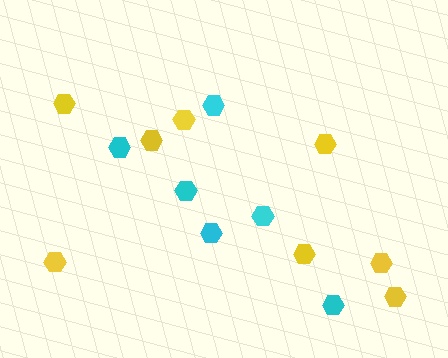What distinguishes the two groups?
There are 2 groups: one group of cyan hexagons (6) and one group of yellow hexagons (8).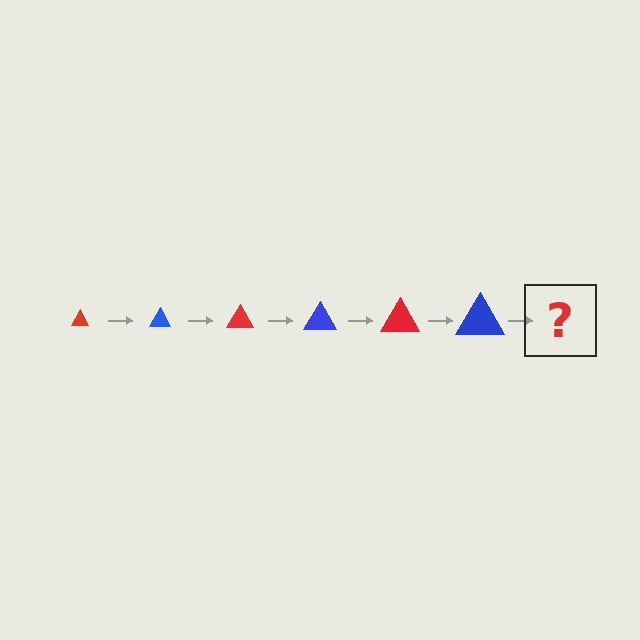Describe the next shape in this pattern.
It should be a red triangle, larger than the previous one.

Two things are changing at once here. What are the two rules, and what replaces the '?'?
The two rules are that the triangle grows larger each step and the color cycles through red and blue. The '?' should be a red triangle, larger than the previous one.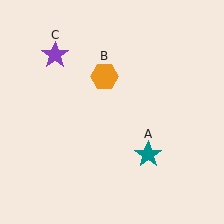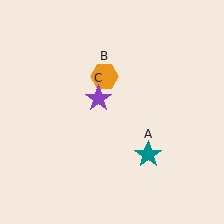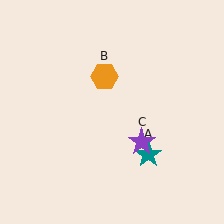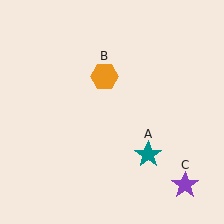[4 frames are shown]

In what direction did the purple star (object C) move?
The purple star (object C) moved down and to the right.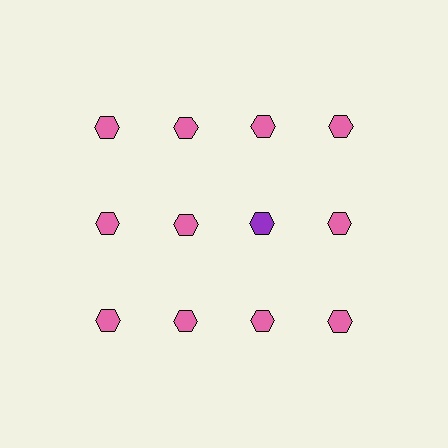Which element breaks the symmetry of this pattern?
The purple hexagon in the second row, center column breaks the symmetry. All other shapes are pink hexagons.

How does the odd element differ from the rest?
It has a different color: purple instead of pink.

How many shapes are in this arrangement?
There are 12 shapes arranged in a grid pattern.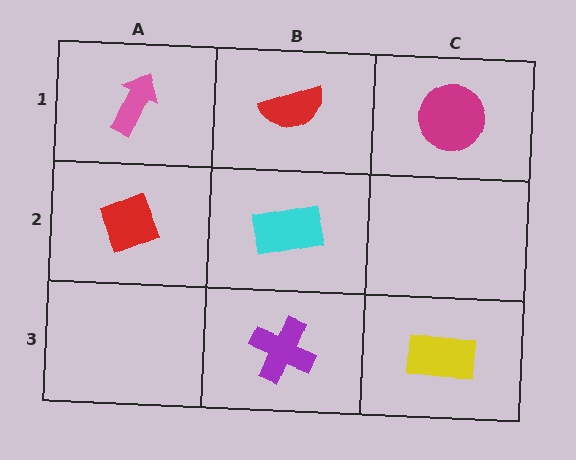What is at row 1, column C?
A magenta circle.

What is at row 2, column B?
A cyan rectangle.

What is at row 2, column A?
A red diamond.